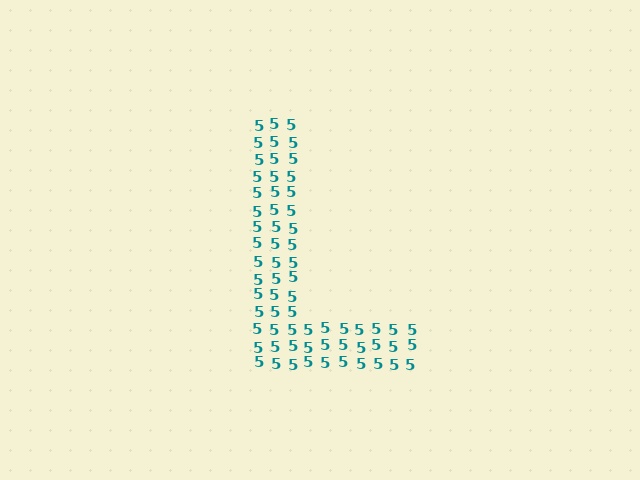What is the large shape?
The large shape is the letter L.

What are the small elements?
The small elements are digit 5's.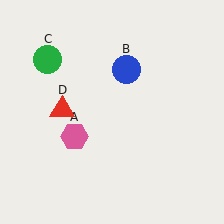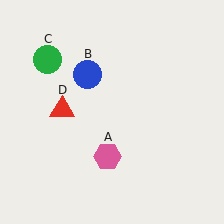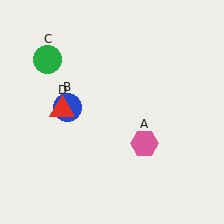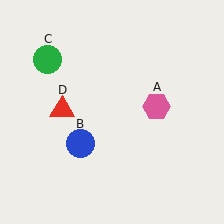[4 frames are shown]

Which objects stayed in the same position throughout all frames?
Green circle (object C) and red triangle (object D) remained stationary.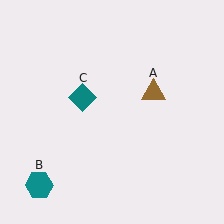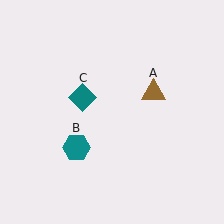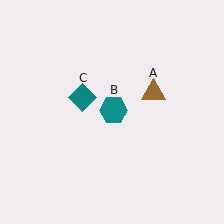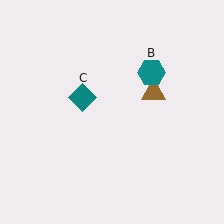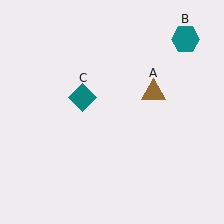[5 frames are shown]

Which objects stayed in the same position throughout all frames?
Brown triangle (object A) and teal diamond (object C) remained stationary.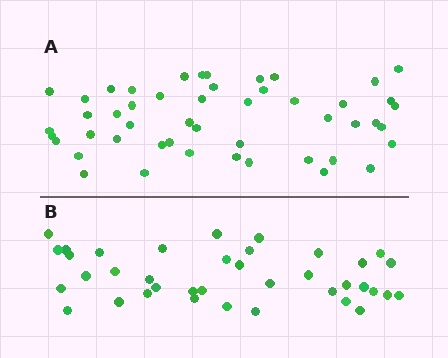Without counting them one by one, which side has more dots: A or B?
Region A (the top region) has more dots.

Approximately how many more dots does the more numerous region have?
Region A has roughly 12 or so more dots than region B.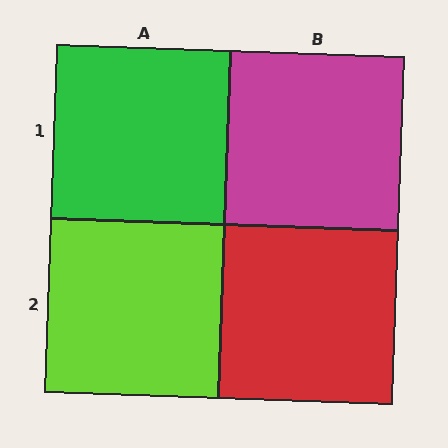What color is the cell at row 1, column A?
Green.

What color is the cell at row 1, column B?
Magenta.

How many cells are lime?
1 cell is lime.